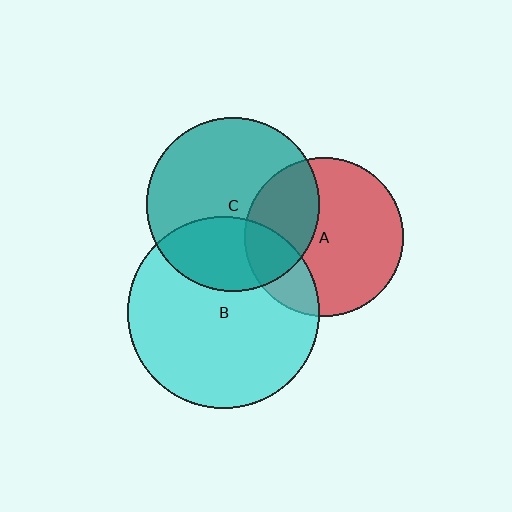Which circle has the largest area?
Circle B (cyan).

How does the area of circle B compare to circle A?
Approximately 1.5 times.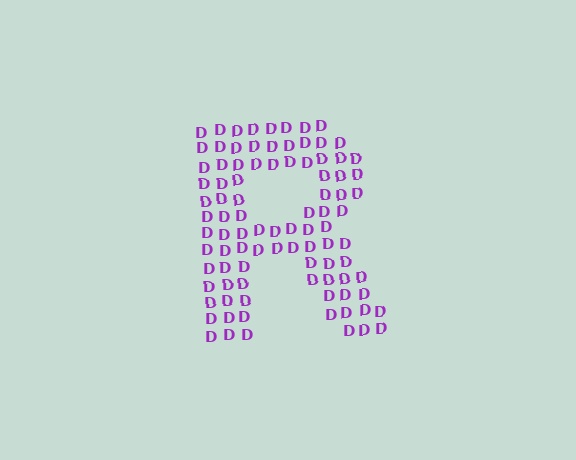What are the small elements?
The small elements are letter D's.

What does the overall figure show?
The overall figure shows the letter R.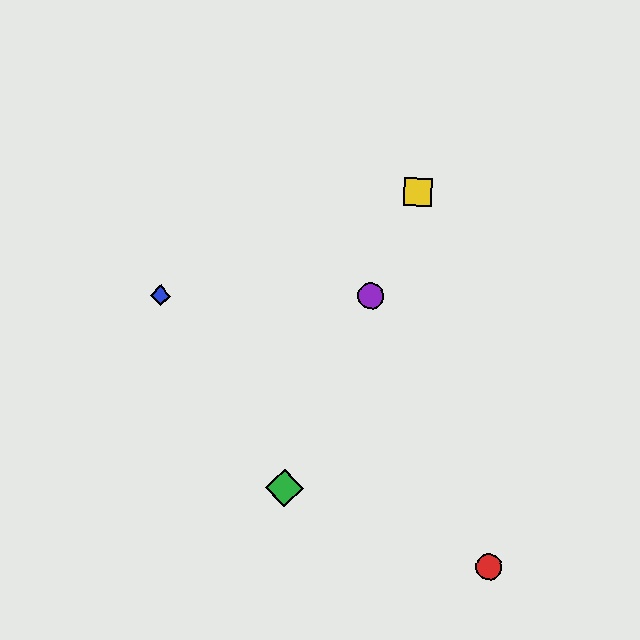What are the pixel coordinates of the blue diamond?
The blue diamond is at (161, 295).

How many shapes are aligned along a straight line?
3 shapes (the green diamond, the yellow square, the purple circle) are aligned along a straight line.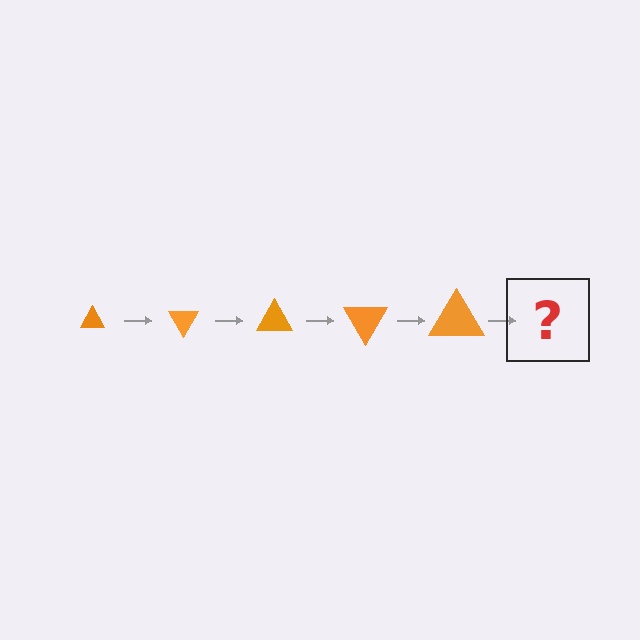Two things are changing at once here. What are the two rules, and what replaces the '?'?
The two rules are that the triangle grows larger each step and it rotates 60 degrees each step. The '?' should be a triangle, larger than the previous one and rotated 300 degrees from the start.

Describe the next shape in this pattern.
It should be a triangle, larger than the previous one and rotated 300 degrees from the start.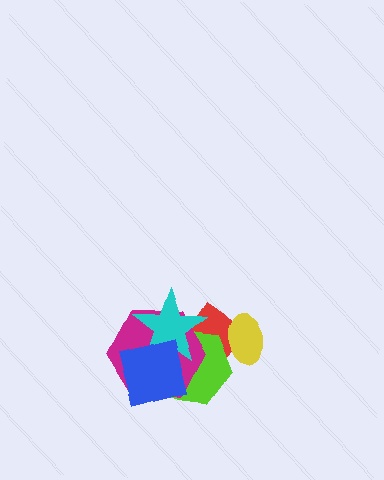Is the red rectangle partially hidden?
Yes, it is partially covered by another shape.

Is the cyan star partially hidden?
Yes, it is partially covered by another shape.